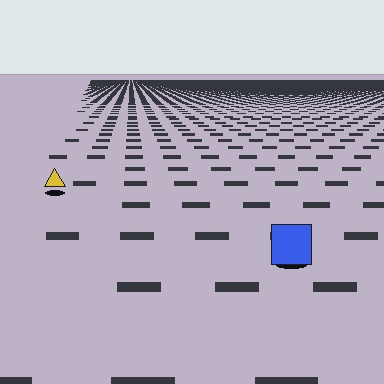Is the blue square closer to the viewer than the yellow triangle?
Yes. The blue square is closer — you can tell from the texture gradient: the ground texture is coarser near it.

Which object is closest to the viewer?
The blue square is closest. The texture marks near it are larger and more spread out.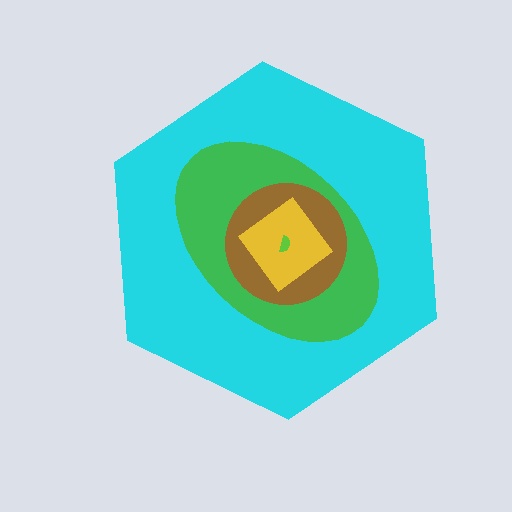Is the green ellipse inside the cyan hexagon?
Yes.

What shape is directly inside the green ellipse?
The brown circle.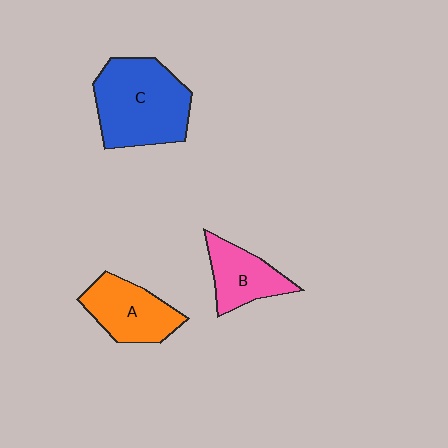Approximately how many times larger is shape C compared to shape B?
Approximately 1.8 times.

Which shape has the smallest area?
Shape B (pink).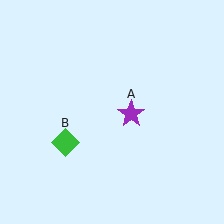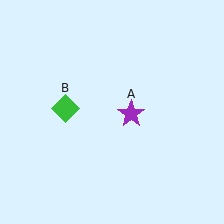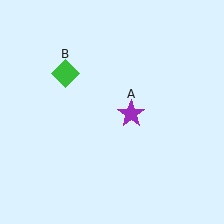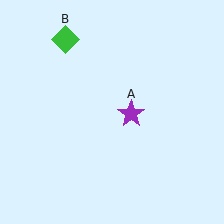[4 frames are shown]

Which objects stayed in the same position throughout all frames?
Purple star (object A) remained stationary.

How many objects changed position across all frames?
1 object changed position: green diamond (object B).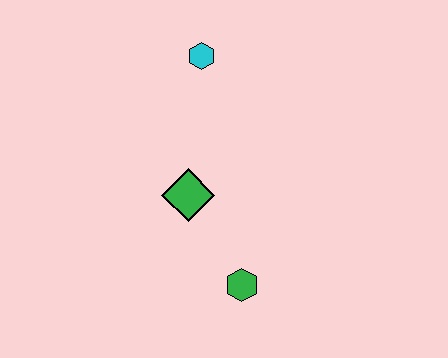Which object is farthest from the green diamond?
The cyan hexagon is farthest from the green diamond.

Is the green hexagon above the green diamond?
No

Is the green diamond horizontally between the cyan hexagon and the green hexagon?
No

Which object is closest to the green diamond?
The green hexagon is closest to the green diamond.